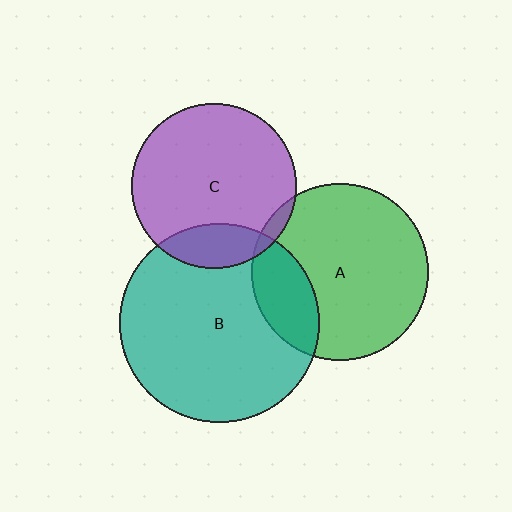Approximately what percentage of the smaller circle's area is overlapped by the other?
Approximately 5%.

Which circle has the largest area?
Circle B (teal).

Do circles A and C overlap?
Yes.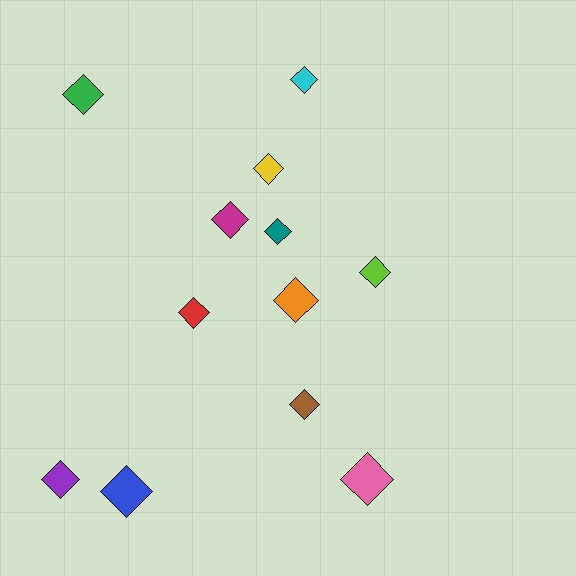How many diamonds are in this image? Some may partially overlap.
There are 12 diamonds.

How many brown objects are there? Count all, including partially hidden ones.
There is 1 brown object.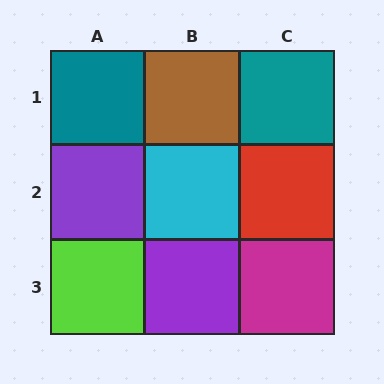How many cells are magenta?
1 cell is magenta.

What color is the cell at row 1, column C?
Teal.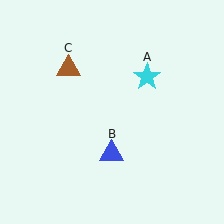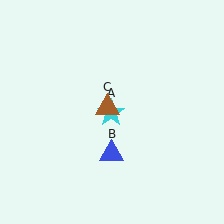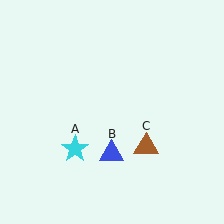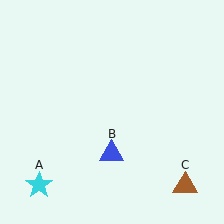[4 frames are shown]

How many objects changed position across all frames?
2 objects changed position: cyan star (object A), brown triangle (object C).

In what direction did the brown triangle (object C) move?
The brown triangle (object C) moved down and to the right.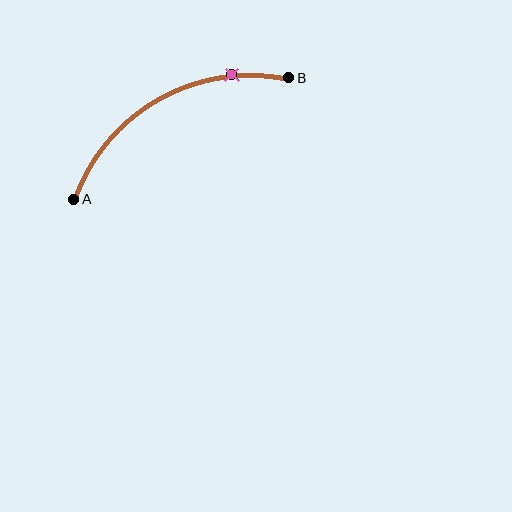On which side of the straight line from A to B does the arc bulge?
The arc bulges above the straight line connecting A and B.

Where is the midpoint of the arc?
The arc midpoint is the point on the curve farthest from the straight line joining A and B. It sits above that line.